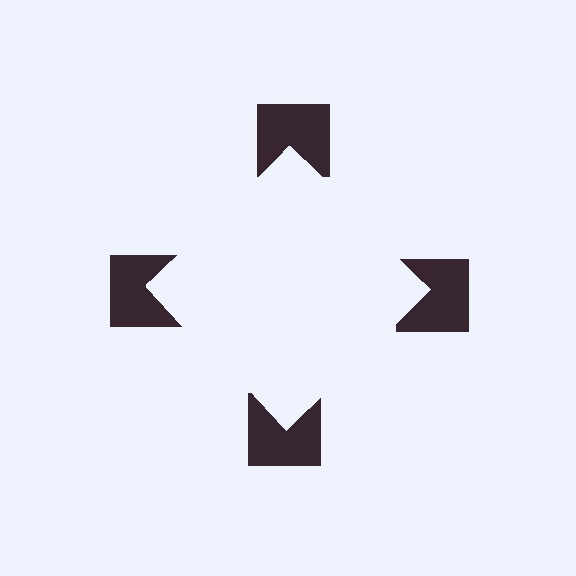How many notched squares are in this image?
There are 4 — one at each vertex of the illusory square.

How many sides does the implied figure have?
4 sides.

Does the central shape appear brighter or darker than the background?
It typically appears slightly brighter than the background, even though no actual brightness change is drawn.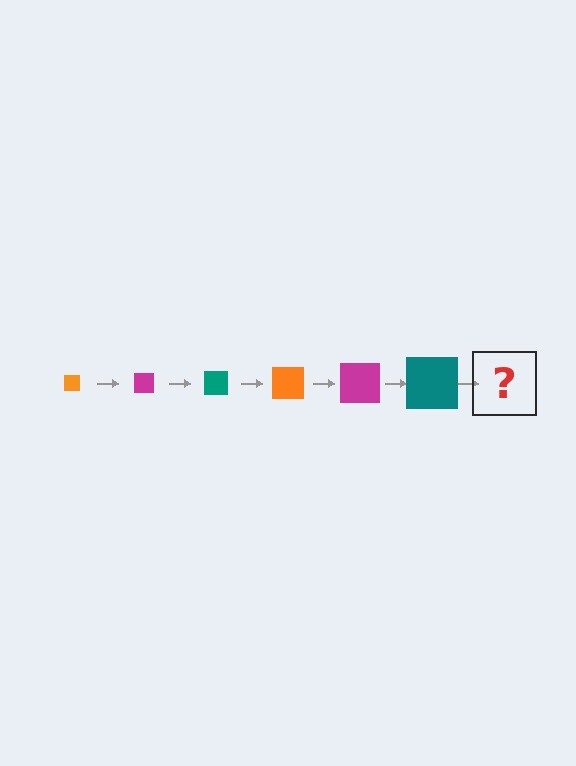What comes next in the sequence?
The next element should be an orange square, larger than the previous one.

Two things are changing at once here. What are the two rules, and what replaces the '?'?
The two rules are that the square grows larger each step and the color cycles through orange, magenta, and teal. The '?' should be an orange square, larger than the previous one.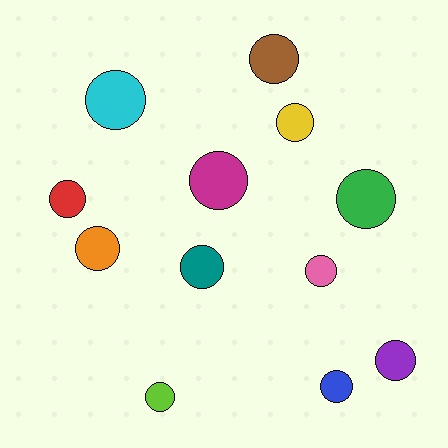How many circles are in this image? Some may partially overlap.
There are 12 circles.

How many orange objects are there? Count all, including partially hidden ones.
There is 1 orange object.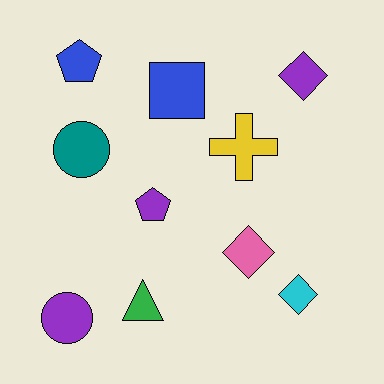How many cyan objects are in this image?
There is 1 cyan object.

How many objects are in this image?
There are 10 objects.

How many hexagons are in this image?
There are no hexagons.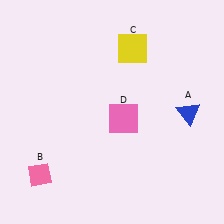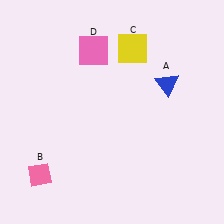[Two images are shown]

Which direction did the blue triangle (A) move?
The blue triangle (A) moved up.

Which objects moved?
The objects that moved are: the blue triangle (A), the pink square (D).